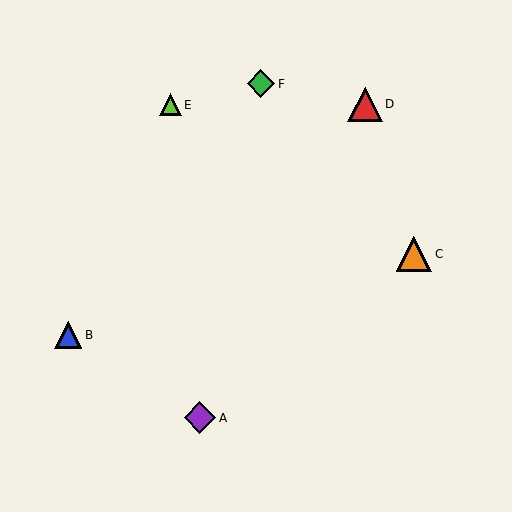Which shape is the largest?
The orange triangle (labeled C) is the largest.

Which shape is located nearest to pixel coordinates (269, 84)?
The green diamond (labeled F) at (261, 84) is nearest to that location.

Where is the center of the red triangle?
The center of the red triangle is at (365, 104).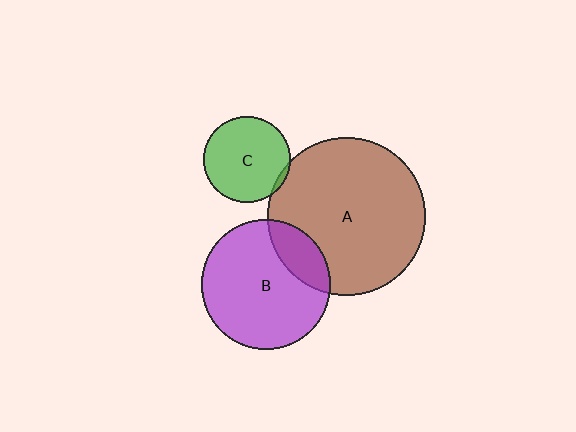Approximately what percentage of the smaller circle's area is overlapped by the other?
Approximately 20%.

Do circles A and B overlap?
Yes.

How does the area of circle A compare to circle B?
Approximately 1.5 times.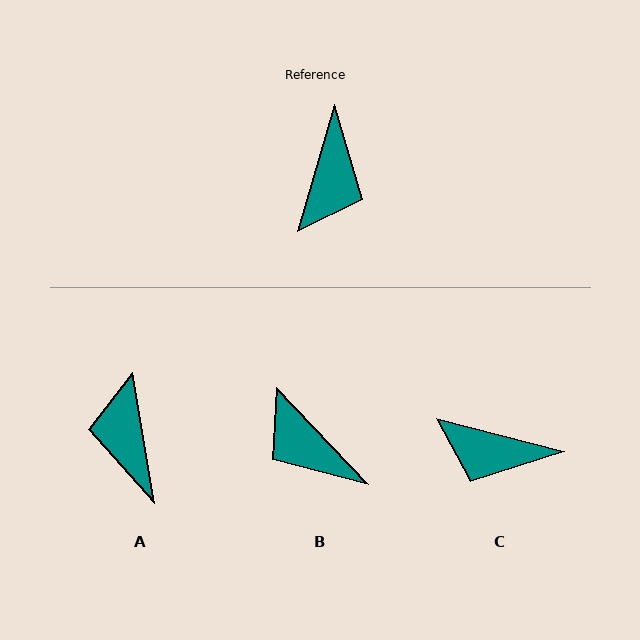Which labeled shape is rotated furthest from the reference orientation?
A, about 154 degrees away.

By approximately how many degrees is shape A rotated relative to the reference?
Approximately 154 degrees clockwise.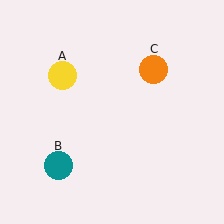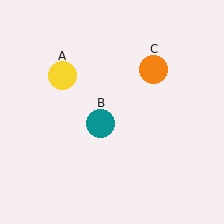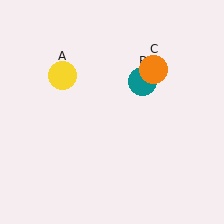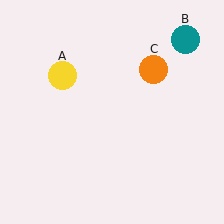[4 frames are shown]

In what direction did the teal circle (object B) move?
The teal circle (object B) moved up and to the right.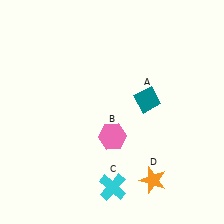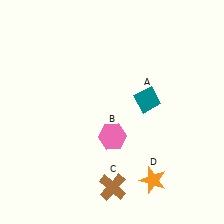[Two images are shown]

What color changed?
The cross (C) changed from cyan in Image 1 to brown in Image 2.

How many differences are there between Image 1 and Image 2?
There is 1 difference between the two images.